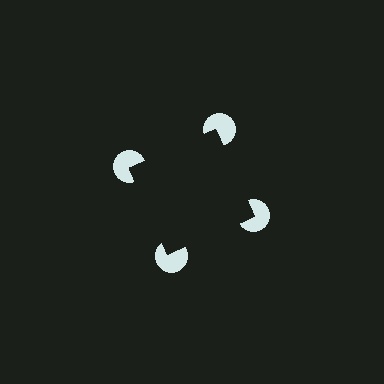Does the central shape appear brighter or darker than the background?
It typically appears slightly darker than the background, even though no actual brightness change is drawn.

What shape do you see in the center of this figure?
An illusory square — its edges are inferred from the aligned wedge cuts in the pac-man discs, not physically drawn.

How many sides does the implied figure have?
4 sides.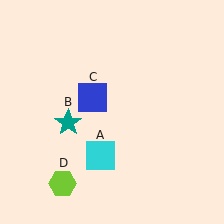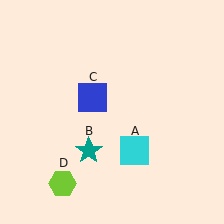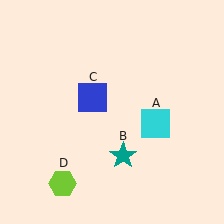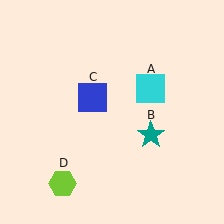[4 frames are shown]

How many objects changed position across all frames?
2 objects changed position: cyan square (object A), teal star (object B).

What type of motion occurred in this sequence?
The cyan square (object A), teal star (object B) rotated counterclockwise around the center of the scene.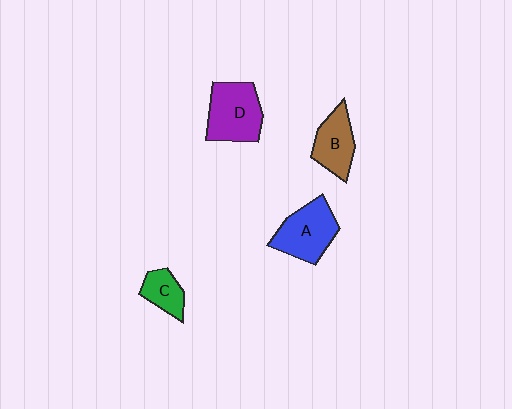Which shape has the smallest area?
Shape C (green).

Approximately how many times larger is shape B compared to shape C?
Approximately 1.5 times.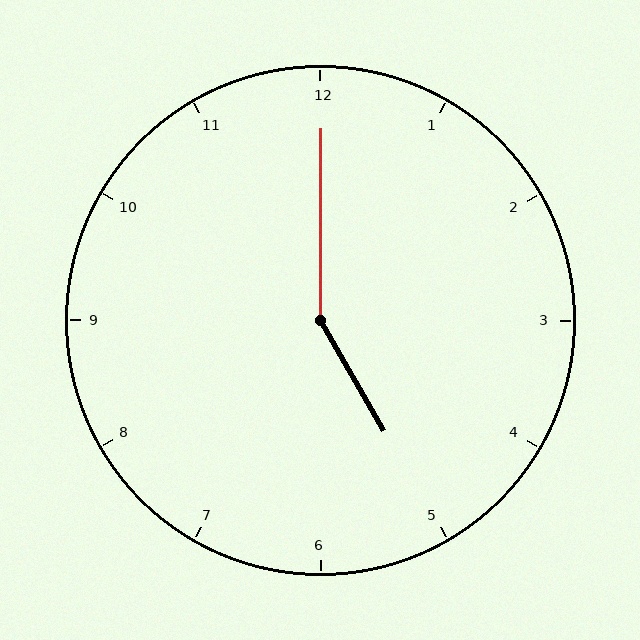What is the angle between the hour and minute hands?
Approximately 150 degrees.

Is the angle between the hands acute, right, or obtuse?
It is obtuse.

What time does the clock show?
5:00.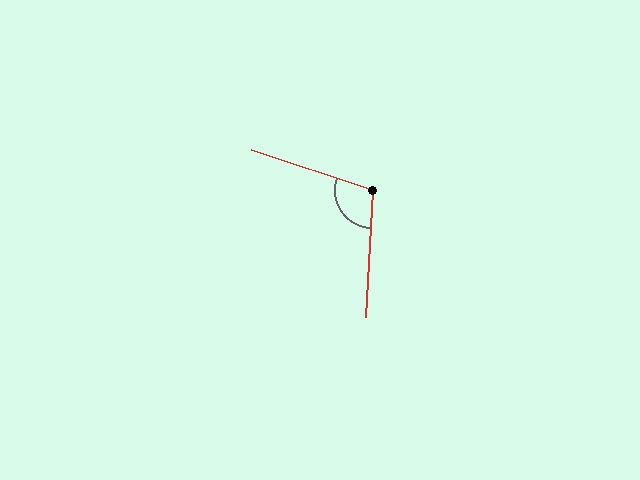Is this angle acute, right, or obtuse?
It is obtuse.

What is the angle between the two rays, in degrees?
Approximately 105 degrees.